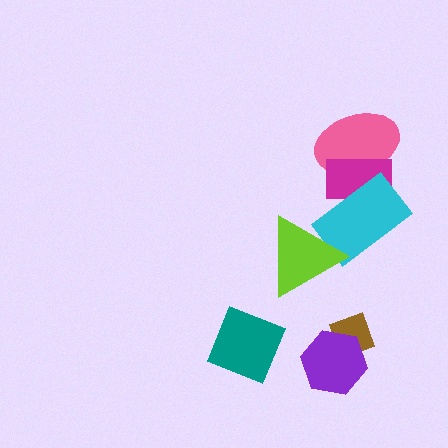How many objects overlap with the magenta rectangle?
2 objects overlap with the magenta rectangle.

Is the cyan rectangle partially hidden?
Yes, it is partially covered by another shape.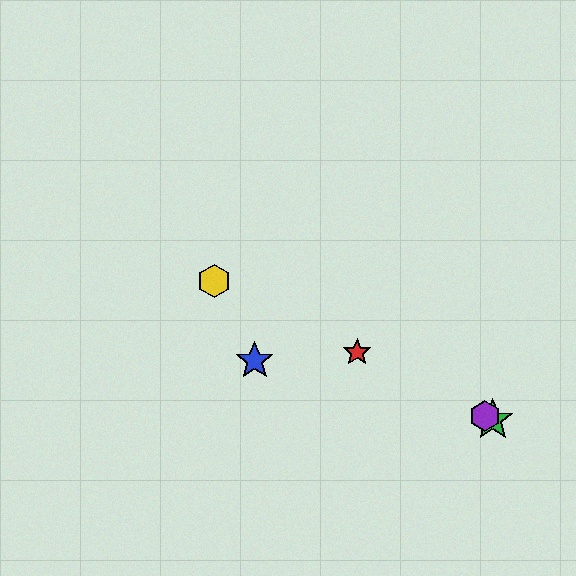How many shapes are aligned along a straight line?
4 shapes (the red star, the green star, the yellow hexagon, the purple hexagon) are aligned along a straight line.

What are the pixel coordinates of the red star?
The red star is at (357, 352).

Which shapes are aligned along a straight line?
The red star, the green star, the yellow hexagon, the purple hexagon are aligned along a straight line.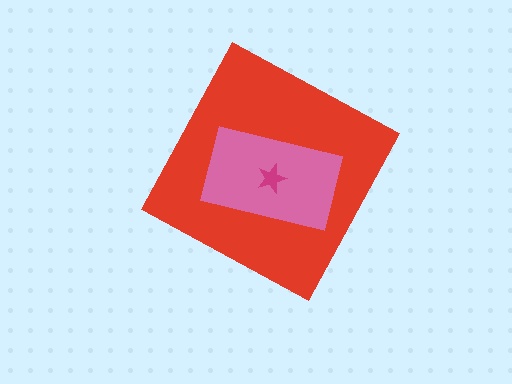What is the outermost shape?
The red diamond.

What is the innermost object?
The magenta star.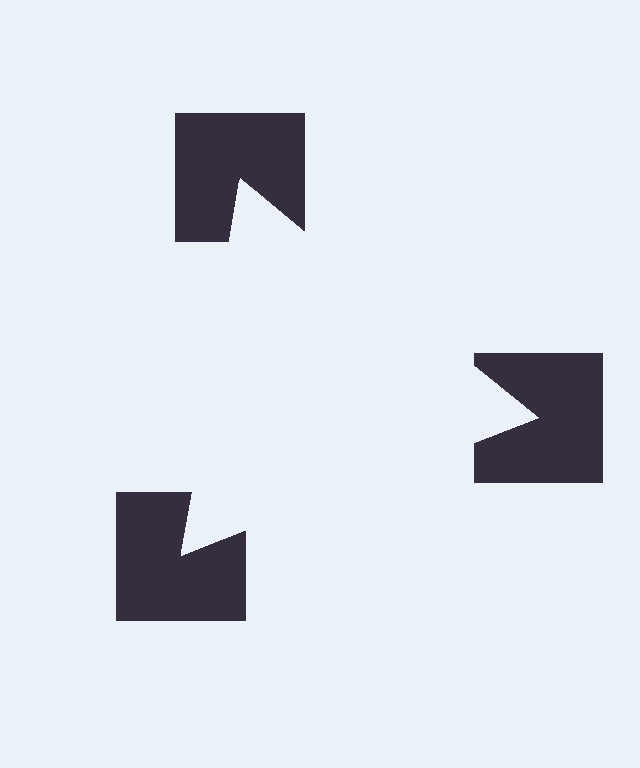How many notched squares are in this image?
There are 3 — one at each vertex of the illusory triangle.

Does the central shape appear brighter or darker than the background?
It typically appears slightly brighter than the background, even though no actual brightness change is drawn.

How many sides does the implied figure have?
3 sides.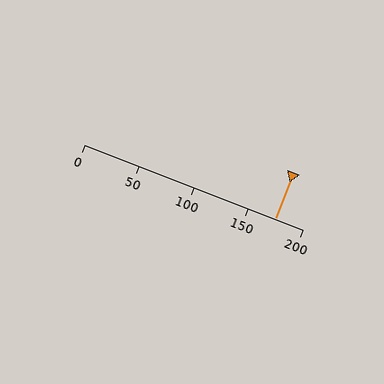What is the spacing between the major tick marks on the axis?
The major ticks are spaced 50 apart.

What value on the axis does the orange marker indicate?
The marker indicates approximately 175.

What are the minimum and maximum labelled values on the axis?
The axis runs from 0 to 200.